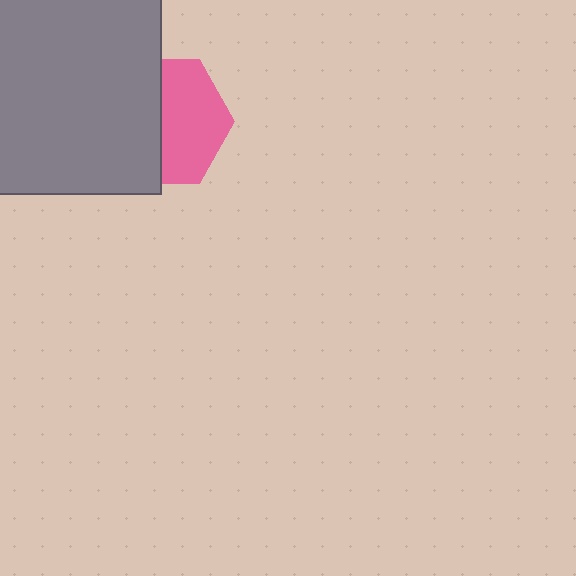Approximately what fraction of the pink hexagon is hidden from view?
Roughly 48% of the pink hexagon is hidden behind the gray rectangle.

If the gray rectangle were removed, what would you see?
You would see the complete pink hexagon.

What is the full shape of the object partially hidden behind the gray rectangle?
The partially hidden object is a pink hexagon.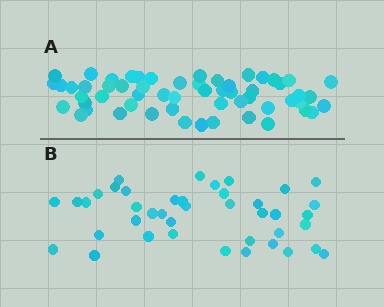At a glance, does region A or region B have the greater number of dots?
Region A (the top region) has more dots.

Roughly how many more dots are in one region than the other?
Region A has approximately 15 more dots than region B.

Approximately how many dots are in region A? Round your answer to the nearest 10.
About 60 dots. (The exact count is 57, which rounds to 60.)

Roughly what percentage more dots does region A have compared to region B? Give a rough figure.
About 40% more.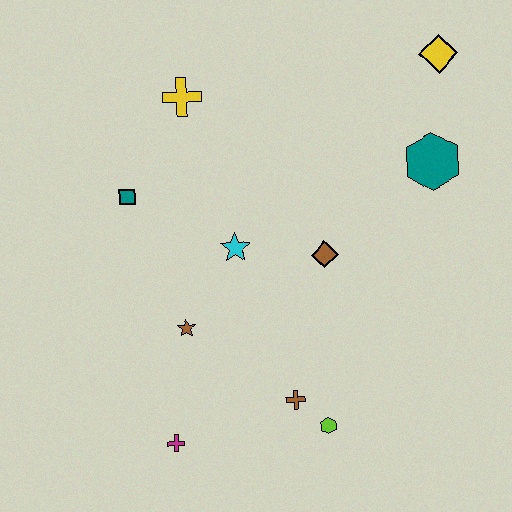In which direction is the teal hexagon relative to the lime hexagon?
The teal hexagon is above the lime hexagon.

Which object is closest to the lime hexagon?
The brown cross is closest to the lime hexagon.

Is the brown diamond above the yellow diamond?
No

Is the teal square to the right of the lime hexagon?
No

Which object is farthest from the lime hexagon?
The yellow diamond is farthest from the lime hexagon.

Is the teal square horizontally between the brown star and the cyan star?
No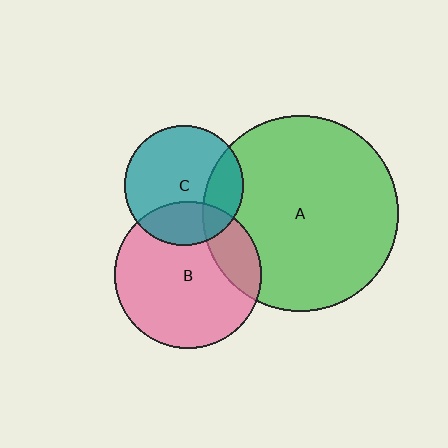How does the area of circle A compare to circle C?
Approximately 2.7 times.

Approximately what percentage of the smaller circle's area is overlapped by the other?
Approximately 25%.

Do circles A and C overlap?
Yes.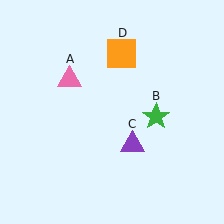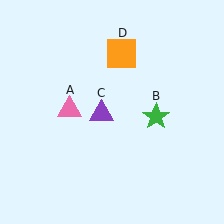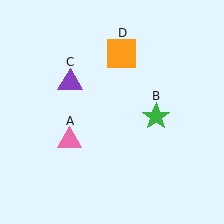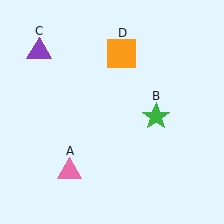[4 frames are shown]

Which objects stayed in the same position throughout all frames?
Green star (object B) and orange square (object D) remained stationary.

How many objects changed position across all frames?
2 objects changed position: pink triangle (object A), purple triangle (object C).